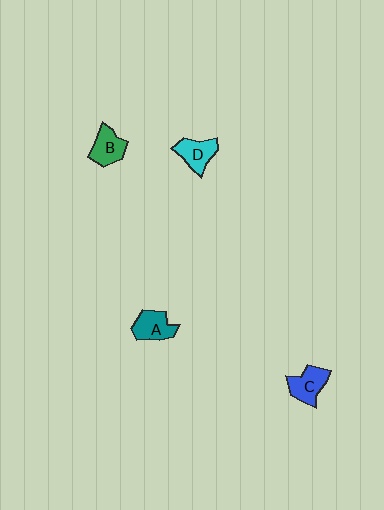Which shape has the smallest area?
Shape D (cyan).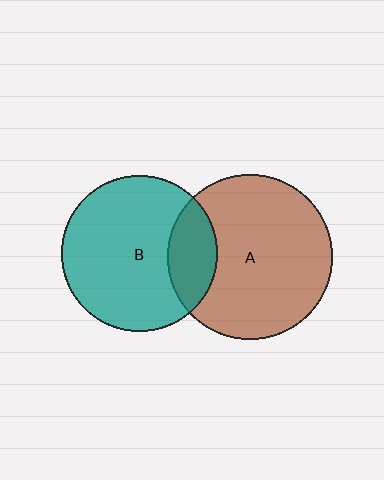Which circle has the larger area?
Circle A (brown).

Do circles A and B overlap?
Yes.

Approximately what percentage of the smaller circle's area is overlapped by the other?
Approximately 20%.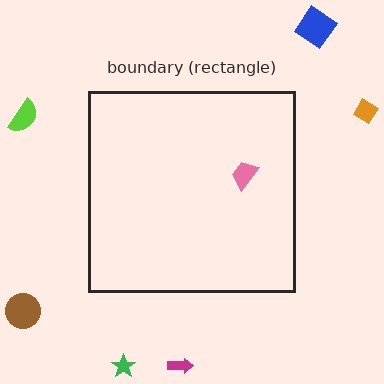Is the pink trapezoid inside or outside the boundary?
Inside.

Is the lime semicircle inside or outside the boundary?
Outside.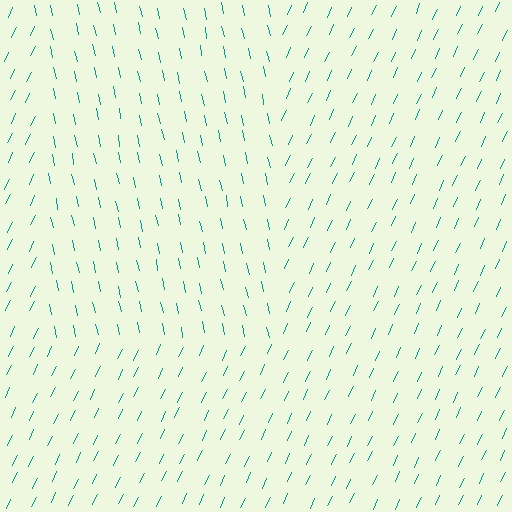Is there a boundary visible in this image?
Yes, there is a texture boundary formed by a change in line orientation.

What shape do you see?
I see a rectangle.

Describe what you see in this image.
The image is filled with small teal line segments. A rectangle region in the image has lines oriented differently from the surrounding lines, creating a visible texture boundary.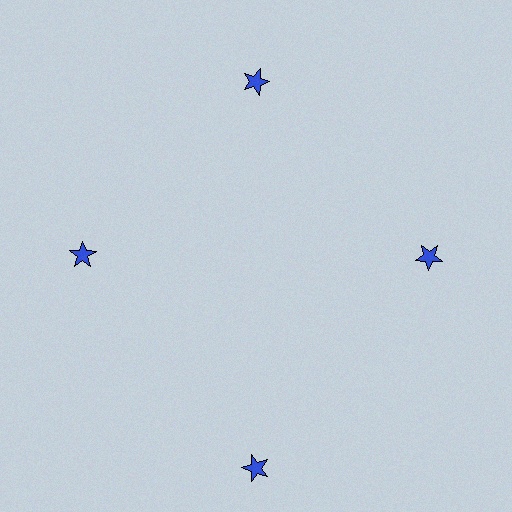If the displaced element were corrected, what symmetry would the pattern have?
It would have 4-fold rotational symmetry — the pattern would map onto itself every 90 degrees.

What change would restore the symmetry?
The symmetry would be restored by moving it inward, back onto the ring so that all 4 stars sit at equal angles and equal distance from the center.